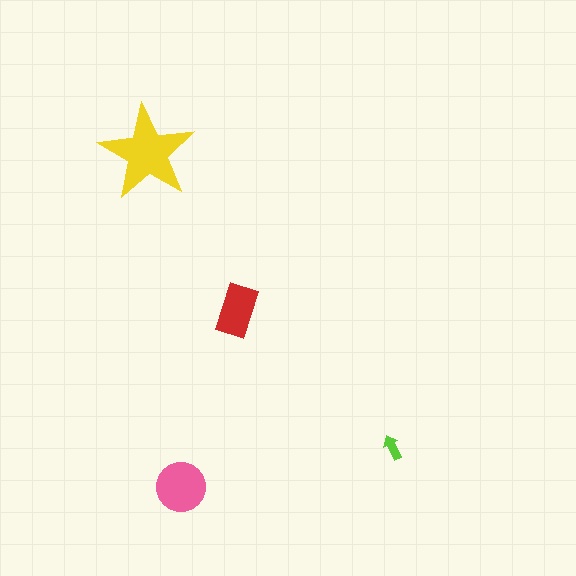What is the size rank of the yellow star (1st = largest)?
1st.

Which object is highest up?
The yellow star is topmost.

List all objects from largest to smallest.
The yellow star, the pink circle, the red rectangle, the lime arrow.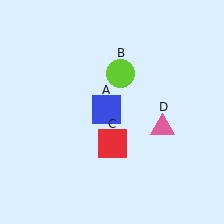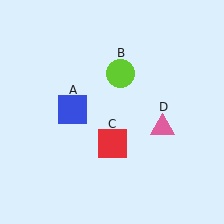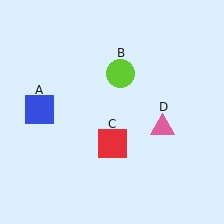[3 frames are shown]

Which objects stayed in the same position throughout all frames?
Lime circle (object B) and red square (object C) and pink triangle (object D) remained stationary.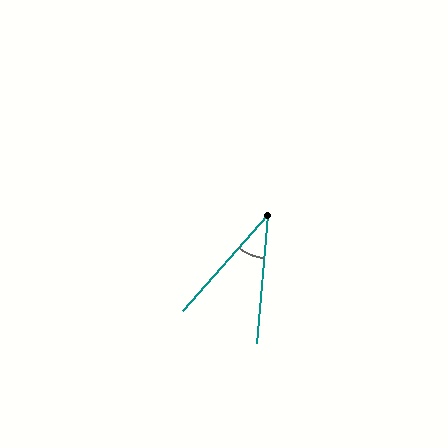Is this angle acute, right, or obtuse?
It is acute.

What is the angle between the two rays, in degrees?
Approximately 37 degrees.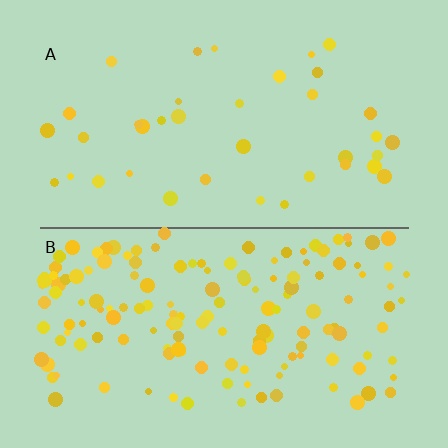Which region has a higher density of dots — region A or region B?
B (the bottom).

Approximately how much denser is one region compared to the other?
Approximately 4.0× — region B over region A.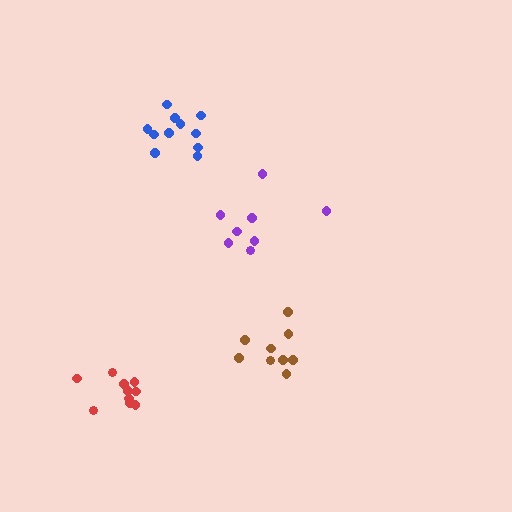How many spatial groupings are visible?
There are 4 spatial groupings.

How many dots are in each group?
Group 1: 11 dots, Group 2: 10 dots, Group 3: 8 dots, Group 4: 9 dots (38 total).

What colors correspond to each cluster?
The clusters are colored: blue, red, purple, brown.